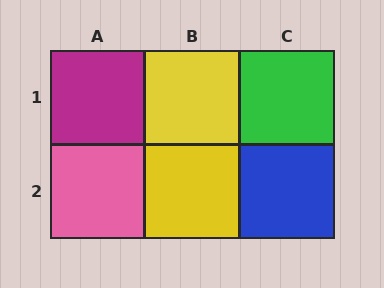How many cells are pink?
1 cell is pink.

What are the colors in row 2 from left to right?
Pink, yellow, blue.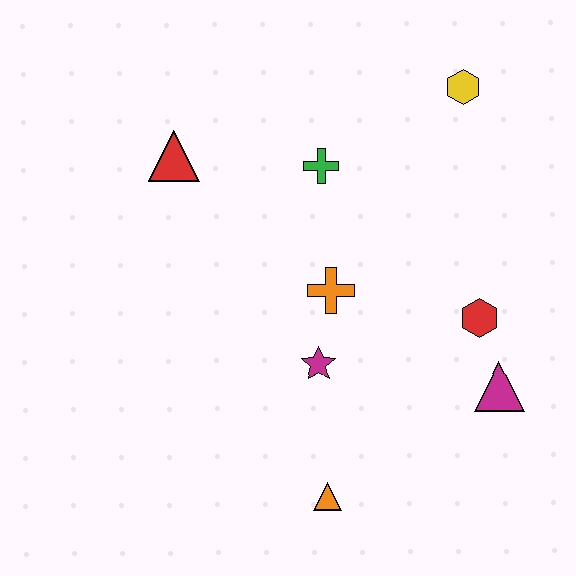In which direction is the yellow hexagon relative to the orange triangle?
The yellow hexagon is above the orange triangle.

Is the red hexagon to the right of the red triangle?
Yes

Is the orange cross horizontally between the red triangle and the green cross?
No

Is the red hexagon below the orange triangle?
No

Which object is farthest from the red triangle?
The magenta triangle is farthest from the red triangle.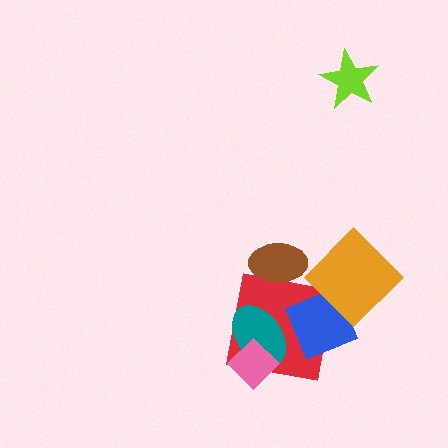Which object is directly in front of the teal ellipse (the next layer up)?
The pink diamond is directly in front of the teal ellipse.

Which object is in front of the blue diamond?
The orange diamond is in front of the blue diamond.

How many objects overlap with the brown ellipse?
1 object overlaps with the brown ellipse.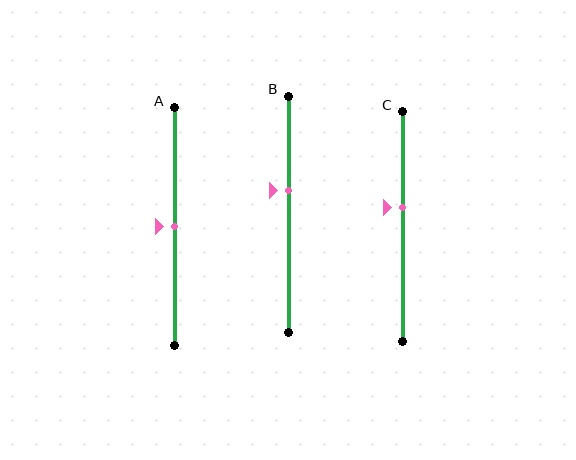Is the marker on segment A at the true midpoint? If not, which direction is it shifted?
Yes, the marker on segment A is at the true midpoint.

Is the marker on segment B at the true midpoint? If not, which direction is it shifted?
No, the marker on segment B is shifted upward by about 10% of the segment length.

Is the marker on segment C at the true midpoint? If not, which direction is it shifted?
No, the marker on segment C is shifted upward by about 8% of the segment length.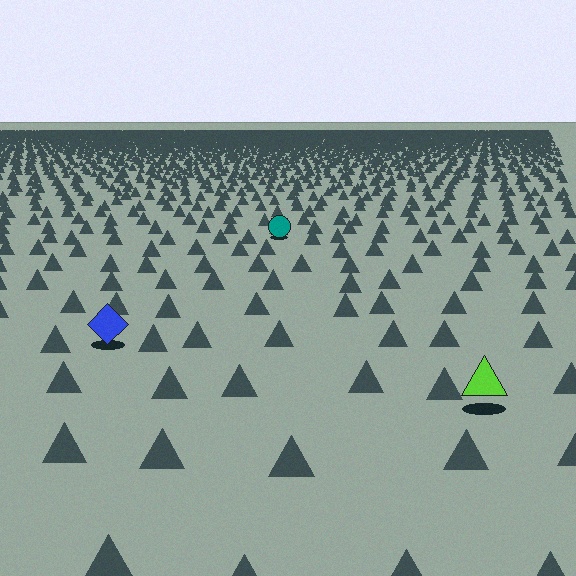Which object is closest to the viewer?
The lime triangle is closest. The texture marks near it are larger and more spread out.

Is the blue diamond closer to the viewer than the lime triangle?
No. The lime triangle is closer — you can tell from the texture gradient: the ground texture is coarser near it.